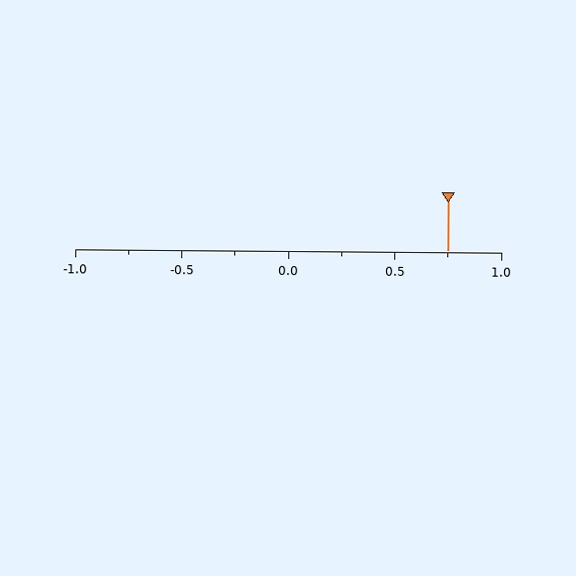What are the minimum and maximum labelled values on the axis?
The axis runs from -1.0 to 1.0.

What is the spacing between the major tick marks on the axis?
The major ticks are spaced 0.5 apart.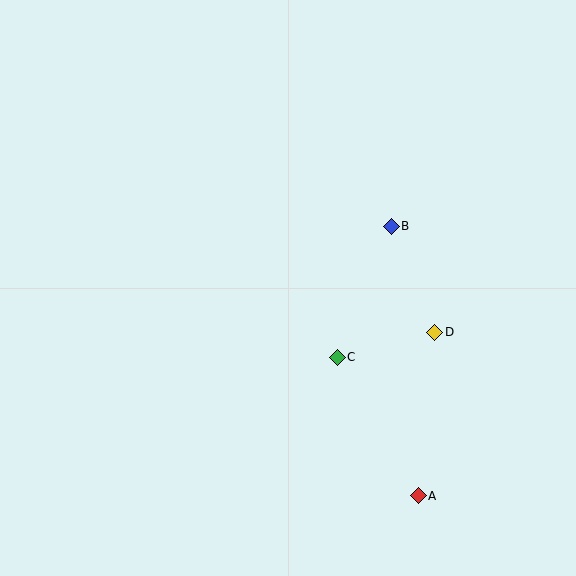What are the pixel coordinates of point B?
Point B is at (391, 226).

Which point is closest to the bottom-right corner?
Point A is closest to the bottom-right corner.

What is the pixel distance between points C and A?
The distance between C and A is 160 pixels.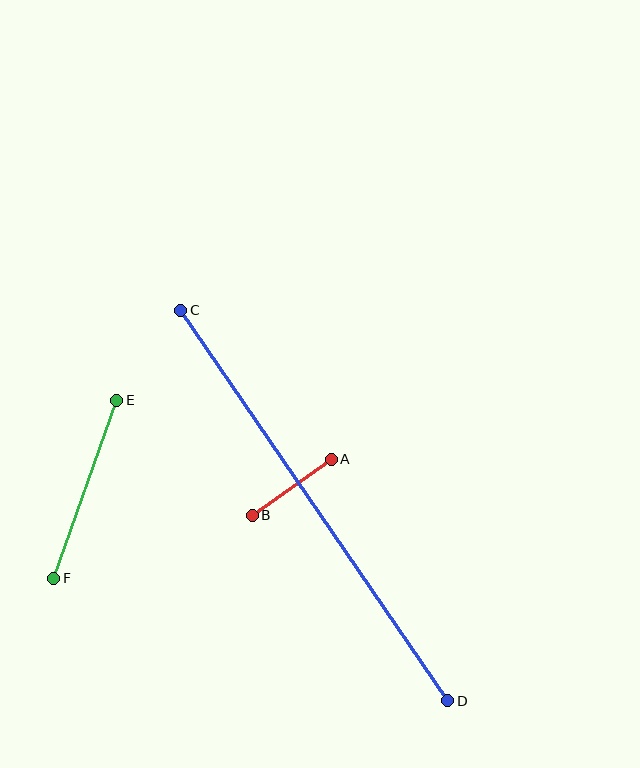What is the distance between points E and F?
The distance is approximately 189 pixels.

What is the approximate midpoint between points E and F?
The midpoint is at approximately (85, 489) pixels.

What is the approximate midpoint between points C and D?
The midpoint is at approximately (314, 506) pixels.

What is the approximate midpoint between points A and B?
The midpoint is at approximately (292, 487) pixels.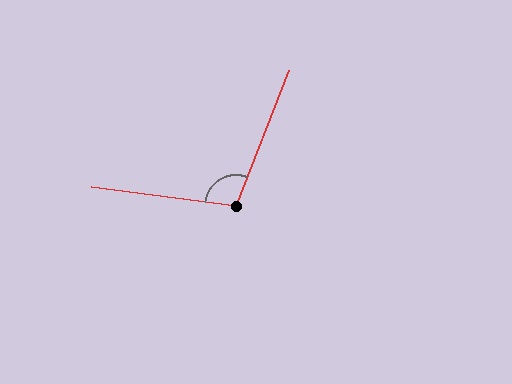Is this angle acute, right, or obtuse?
It is obtuse.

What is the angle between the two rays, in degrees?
Approximately 104 degrees.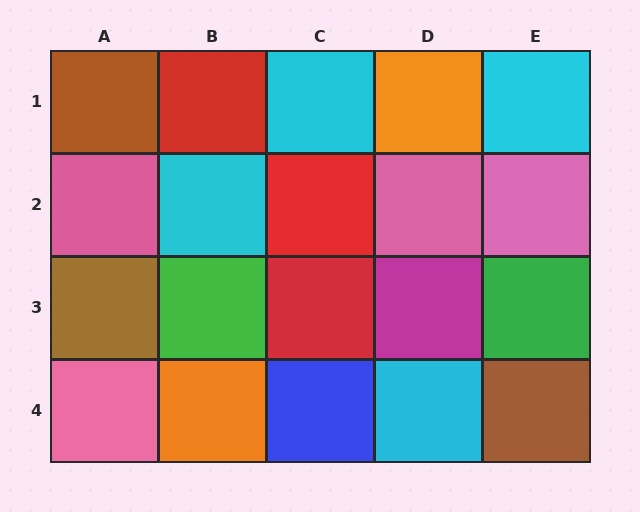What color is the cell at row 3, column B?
Green.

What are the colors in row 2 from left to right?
Pink, cyan, red, pink, pink.